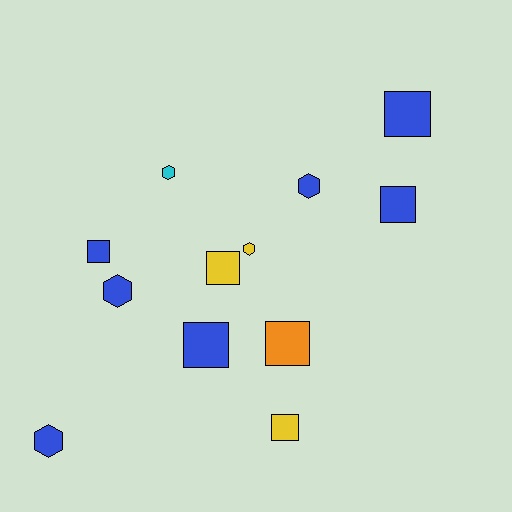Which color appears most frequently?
Blue, with 7 objects.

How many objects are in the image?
There are 12 objects.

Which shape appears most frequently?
Square, with 7 objects.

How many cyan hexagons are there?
There is 1 cyan hexagon.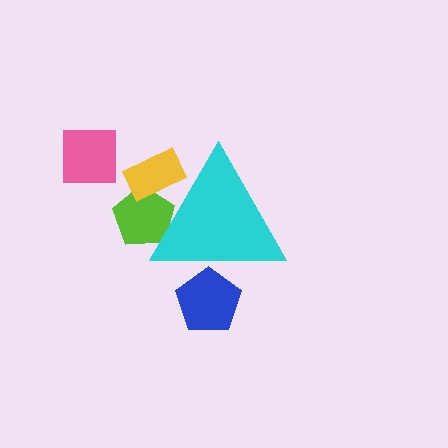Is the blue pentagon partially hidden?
Yes, the blue pentagon is partially hidden behind the cyan triangle.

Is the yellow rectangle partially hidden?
Yes, the yellow rectangle is partially hidden behind the cyan triangle.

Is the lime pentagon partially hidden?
Yes, the lime pentagon is partially hidden behind the cyan triangle.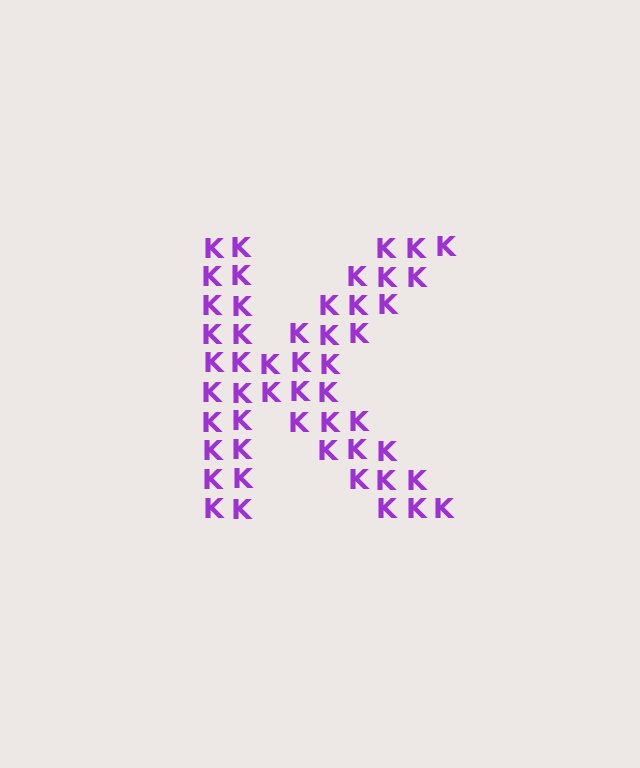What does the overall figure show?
The overall figure shows the letter K.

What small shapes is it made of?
It is made of small letter K's.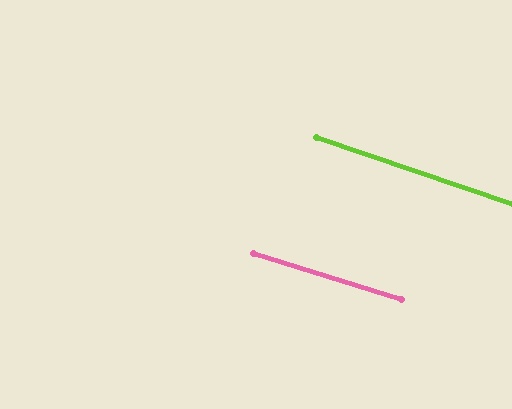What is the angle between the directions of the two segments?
Approximately 2 degrees.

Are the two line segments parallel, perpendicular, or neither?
Parallel — their directions differ by only 1.7°.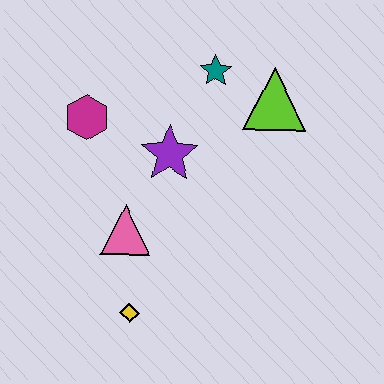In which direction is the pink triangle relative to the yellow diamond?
The pink triangle is above the yellow diamond.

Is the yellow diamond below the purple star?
Yes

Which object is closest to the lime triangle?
The teal star is closest to the lime triangle.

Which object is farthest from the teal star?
The yellow diamond is farthest from the teal star.